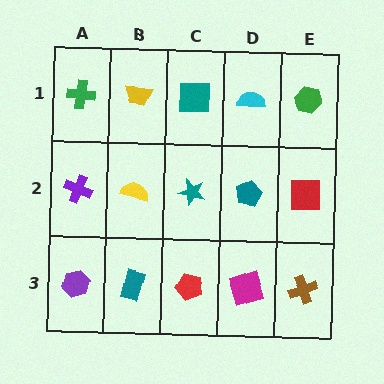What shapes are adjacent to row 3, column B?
A yellow semicircle (row 2, column B), a purple hexagon (row 3, column A), a red pentagon (row 3, column C).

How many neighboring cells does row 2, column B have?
4.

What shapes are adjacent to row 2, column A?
A green cross (row 1, column A), a purple hexagon (row 3, column A), a yellow semicircle (row 2, column B).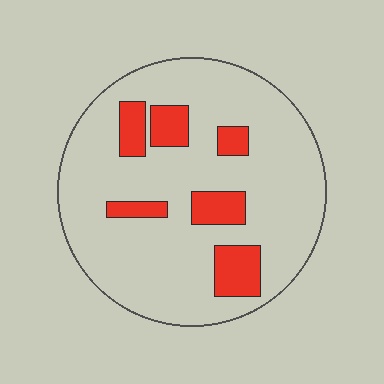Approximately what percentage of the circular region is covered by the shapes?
Approximately 15%.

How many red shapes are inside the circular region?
6.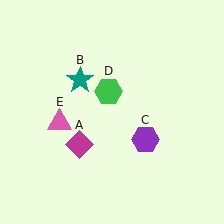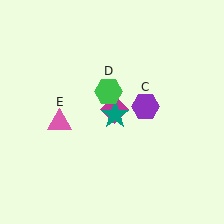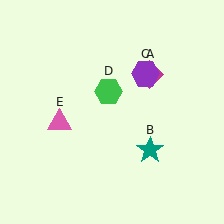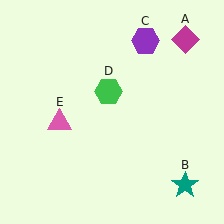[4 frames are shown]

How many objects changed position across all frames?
3 objects changed position: magenta diamond (object A), teal star (object B), purple hexagon (object C).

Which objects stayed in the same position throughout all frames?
Green hexagon (object D) and pink triangle (object E) remained stationary.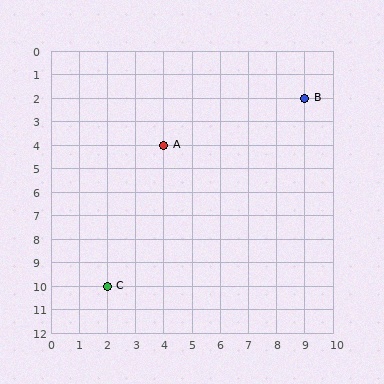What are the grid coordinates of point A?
Point A is at grid coordinates (4, 4).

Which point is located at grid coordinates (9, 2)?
Point B is at (9, 2).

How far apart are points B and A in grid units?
Points B and A are 5 columns and 2 rows apart (about 5.4 grid units diagonally).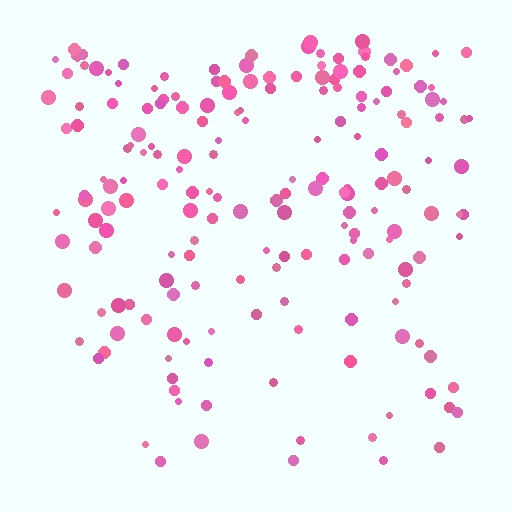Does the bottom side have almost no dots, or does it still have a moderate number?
Still a moderate number, just noticeably fewer than the top.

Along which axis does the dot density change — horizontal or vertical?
Vertical.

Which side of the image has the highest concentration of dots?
The top.